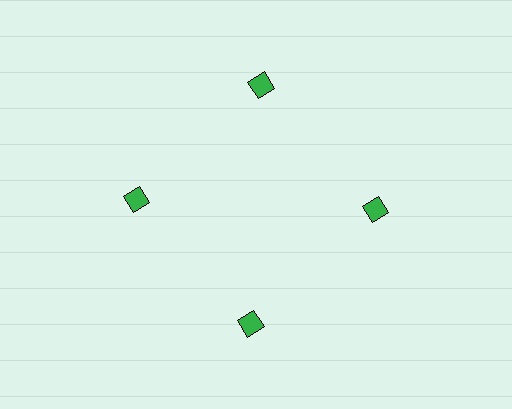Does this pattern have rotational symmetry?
Yes, this pattern has 4-fold rotational symmetry. It looks the same after rotating 90 degrees around the center.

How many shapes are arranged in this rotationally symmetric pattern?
There are 4 shapes, arranged in 4 groups of 1.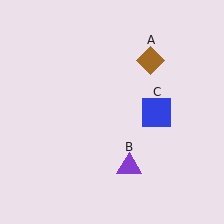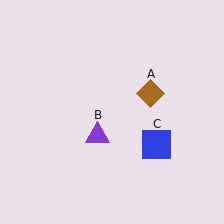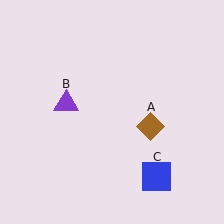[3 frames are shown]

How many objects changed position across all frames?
3 objects changed position: brown diamond (object A), purple triangle (object B), blue square (object C).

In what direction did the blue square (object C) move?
The blue square (object C) moved down.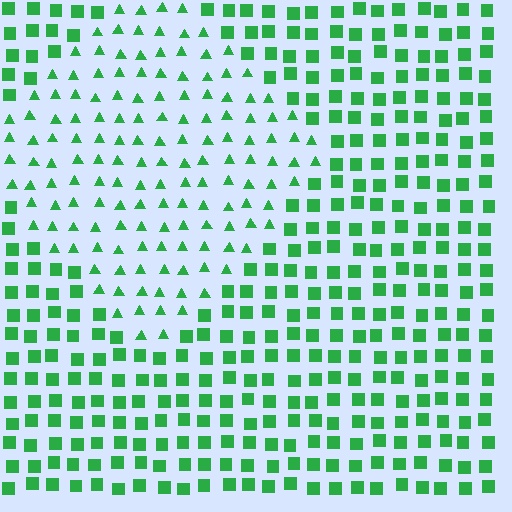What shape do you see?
I see a diamond.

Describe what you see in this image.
The image is filled with small green elements arranged in a uniform grid. A diamond-shaped region contains triangles, while the surrounding area contains squares. The boundary is defined purely by the change in element shape.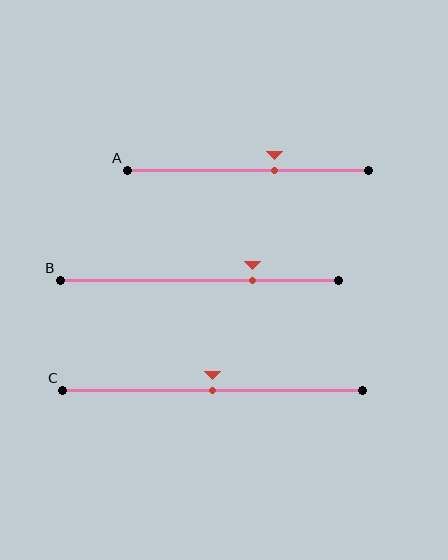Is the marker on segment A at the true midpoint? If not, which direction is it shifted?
No, the marker on segment A is shifted to the right by about 11% of the segment length.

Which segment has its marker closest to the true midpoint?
Segment C has its marker closest to the true midpoint.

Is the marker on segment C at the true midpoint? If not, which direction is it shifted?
Yes, the marker on segment C is at the true midpoint.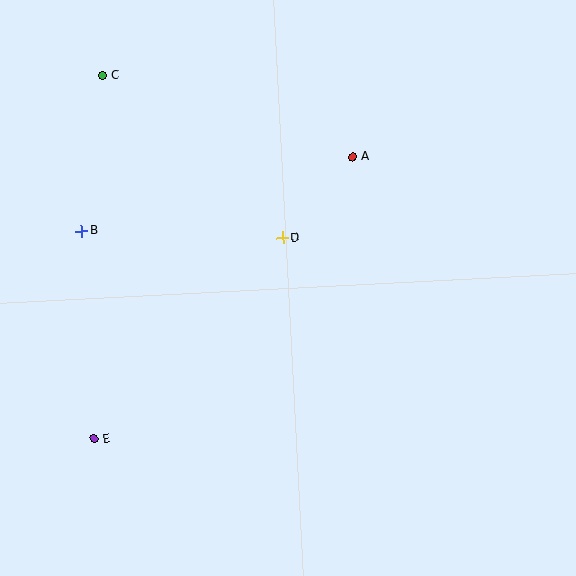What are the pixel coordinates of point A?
Point A is at (353, 156).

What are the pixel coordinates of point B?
Point B is at (82, 231).